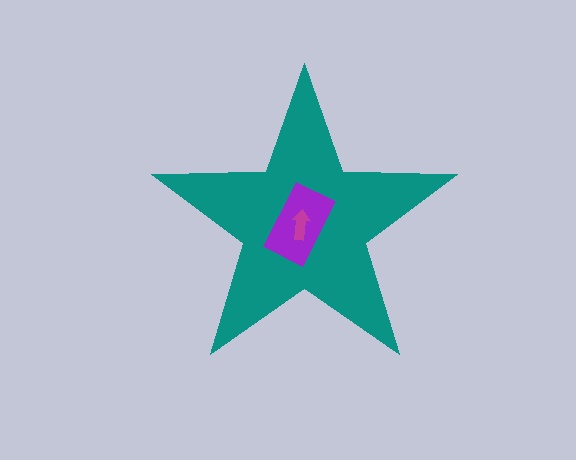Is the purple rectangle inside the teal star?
Yes.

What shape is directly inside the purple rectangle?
The magenta arrow.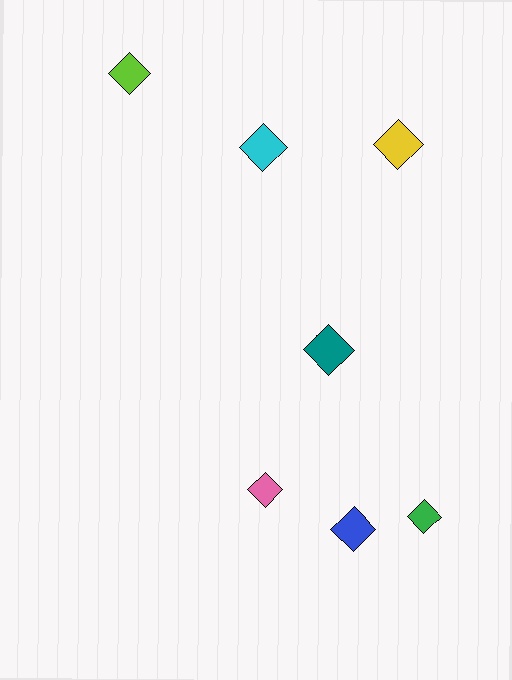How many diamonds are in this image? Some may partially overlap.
There are 7 diamonds.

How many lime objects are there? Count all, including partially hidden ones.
There is 1 lime object.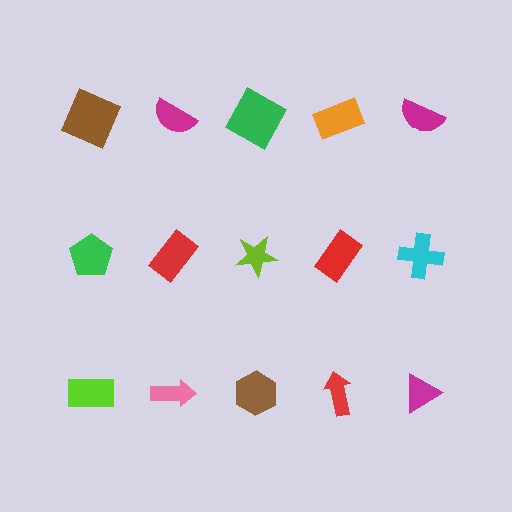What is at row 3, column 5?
A magenta triangle.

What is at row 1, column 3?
A green square.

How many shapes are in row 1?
5 shapes.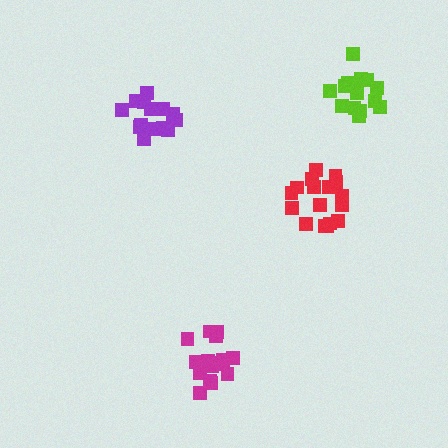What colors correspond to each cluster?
The clusters are colored: red, purple, magenta, lime.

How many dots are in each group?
Group 1: 17 dots, Group 2: 14 dots, Group 3: 17 dots, Group 4: 14 dots (62 total).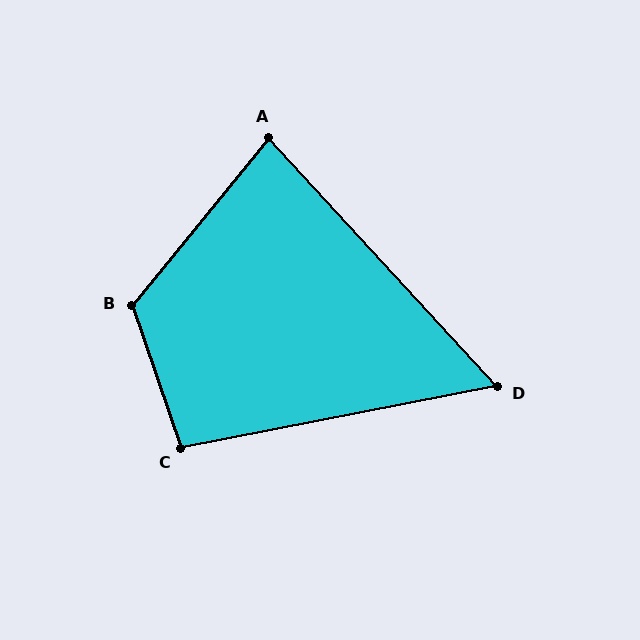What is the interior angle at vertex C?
Approximately 98 degrees (obtuse).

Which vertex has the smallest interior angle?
D, at approximately 58 degrees.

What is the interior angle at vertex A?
Approximately 82 degrees (acute).